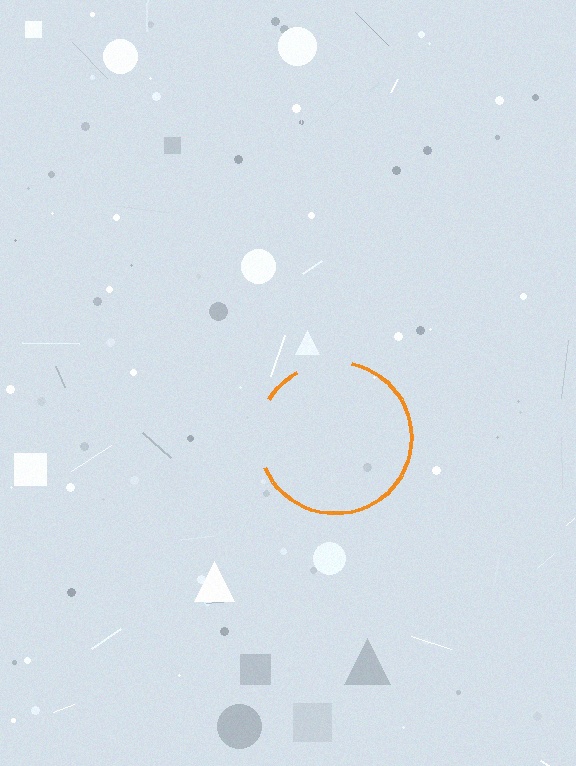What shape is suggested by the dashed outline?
The dashed outline suggests a circle.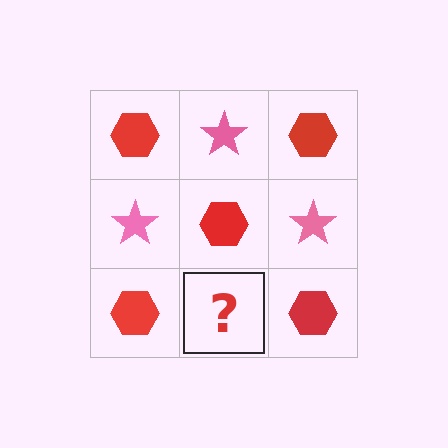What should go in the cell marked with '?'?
The missing cell should contain a pink star.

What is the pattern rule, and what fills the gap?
The rule is that it alternates red hexagon and pink star in a checkerboard pattern. The gap should be filled with a pink star.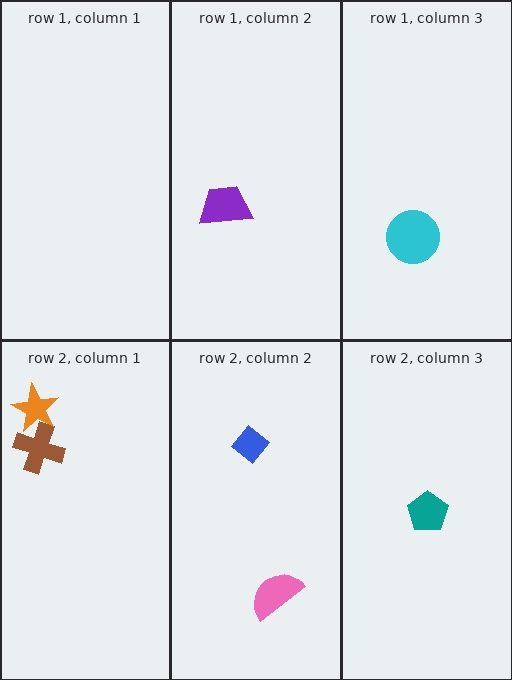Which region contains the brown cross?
The row 2, column 1 region.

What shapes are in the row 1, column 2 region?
The purple trapezoid.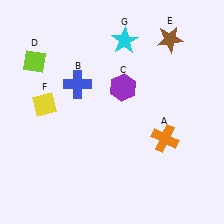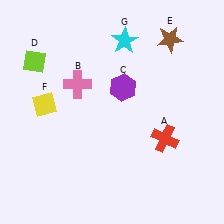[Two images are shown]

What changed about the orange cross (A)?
In Image 1, A is orange. In Image 2, it changed to red.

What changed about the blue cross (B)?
In Image 1, B is blue. In Image 2, it changed to pink.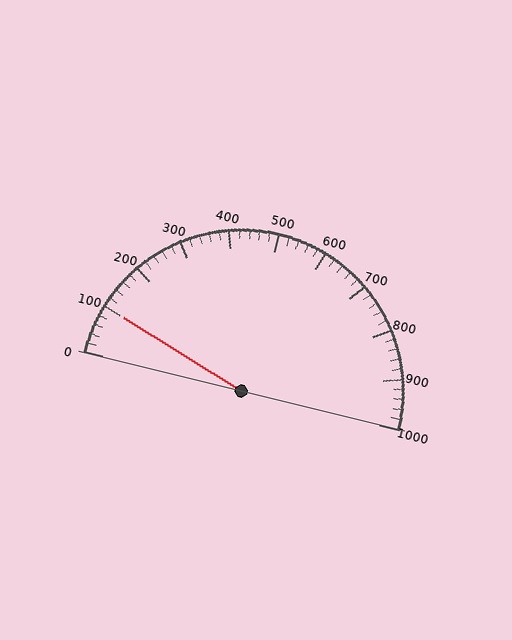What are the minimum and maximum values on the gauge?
The gauge ranges from 0 to 1000.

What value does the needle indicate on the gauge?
The needle indicates approximately 100.